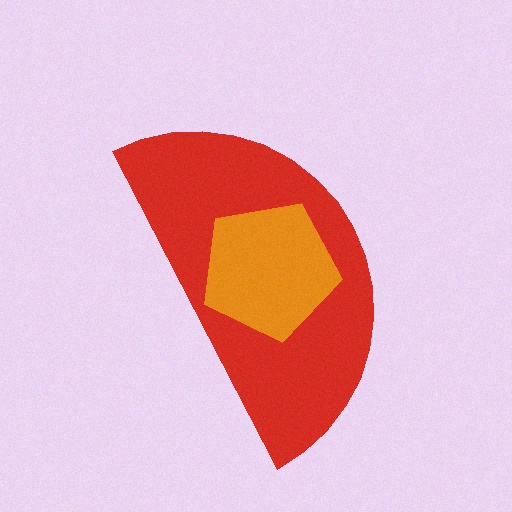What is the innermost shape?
The orange pentagon.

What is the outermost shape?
The red semicircle.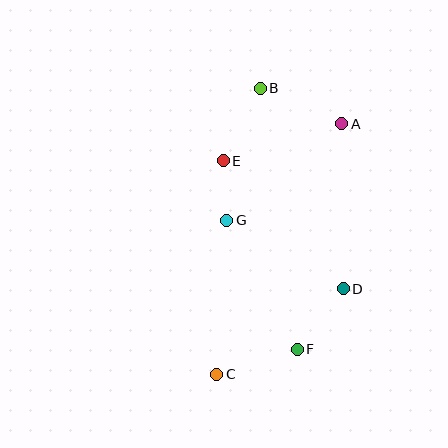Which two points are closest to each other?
Points E and G are closest to each other.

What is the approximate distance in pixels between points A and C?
The distance between A and C is approximately 280 pixels.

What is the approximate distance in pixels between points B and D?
The distance between B and D is approximately 217 pixels.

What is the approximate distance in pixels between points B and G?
The distance between B and G is approximately 136 pixels.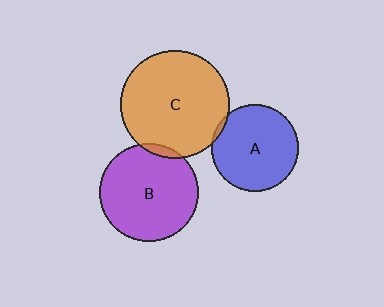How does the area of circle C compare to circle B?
Approximately 1.2 times.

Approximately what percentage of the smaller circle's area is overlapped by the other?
Approximately 5%.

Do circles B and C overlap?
Yes.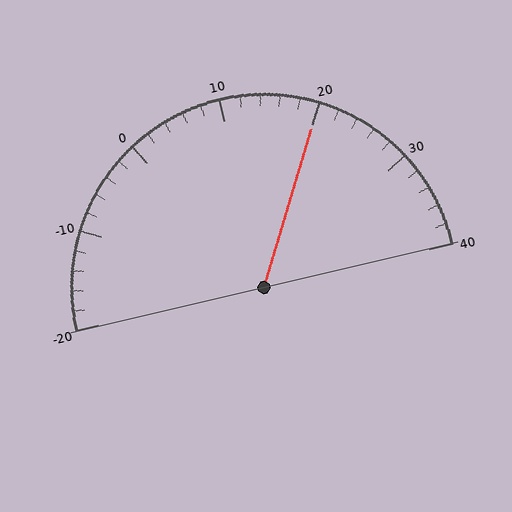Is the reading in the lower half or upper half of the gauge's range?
The reading is in the upper half of the range (-20 to 40).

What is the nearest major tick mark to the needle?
The nearest major tick mark is 20.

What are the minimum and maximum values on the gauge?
The gauge ranges from -20 to 40.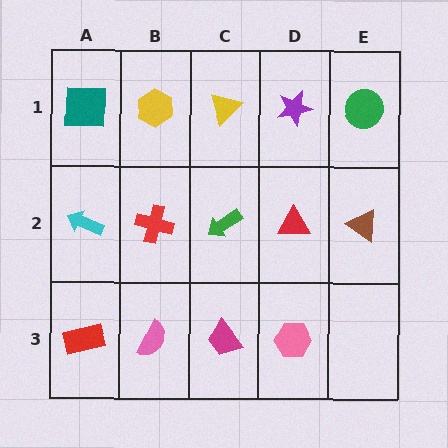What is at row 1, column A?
A teal square.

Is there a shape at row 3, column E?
No, that cell is empty.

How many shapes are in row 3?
4 shapes.